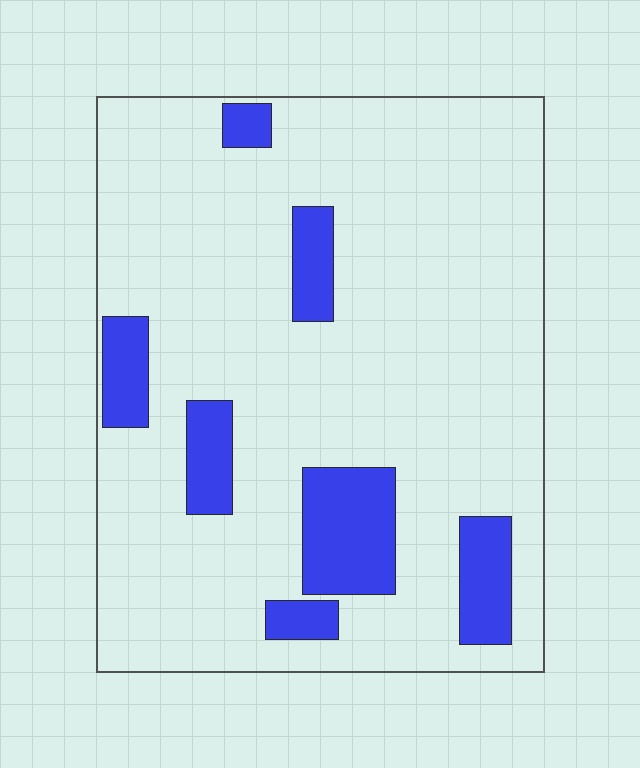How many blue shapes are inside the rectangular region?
7.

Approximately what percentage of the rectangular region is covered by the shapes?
Approximately 15%.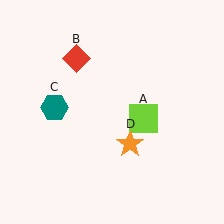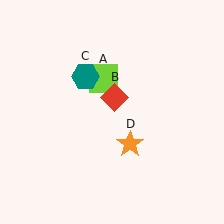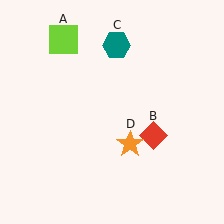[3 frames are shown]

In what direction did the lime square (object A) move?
The lime square (object A) moved up and to the left.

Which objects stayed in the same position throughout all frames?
Orange star (object D) remained stationary.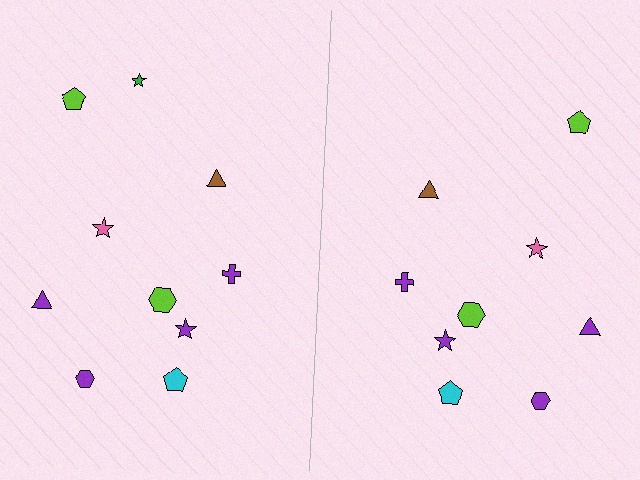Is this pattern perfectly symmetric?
No, the pattern is not perfectly symmetric. A green star is missing from the right side.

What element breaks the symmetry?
A green star is missing from the right side.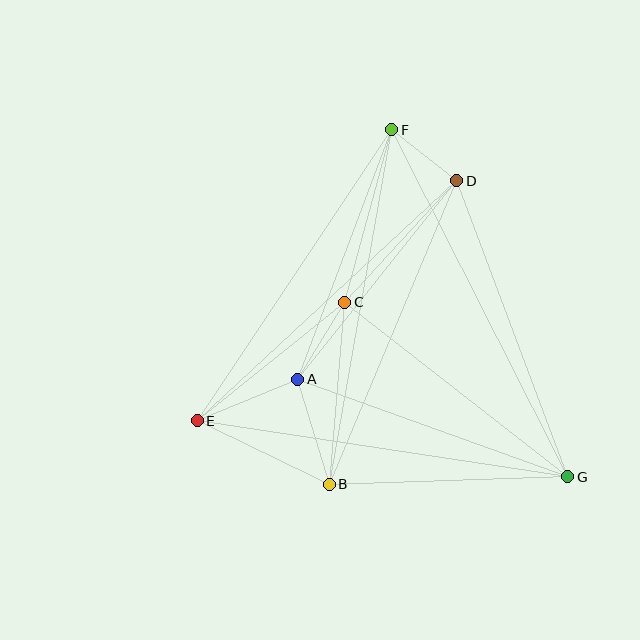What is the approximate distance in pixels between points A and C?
The distance between A and C is approximately 91 pixels.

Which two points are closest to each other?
Points D and F are closest to each other.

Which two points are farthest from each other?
Points F and G are farthest from each other.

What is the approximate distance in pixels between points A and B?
The distance between A and B is approximately 109 pixels.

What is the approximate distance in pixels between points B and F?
The distance between B and F is approximately 360 pixels.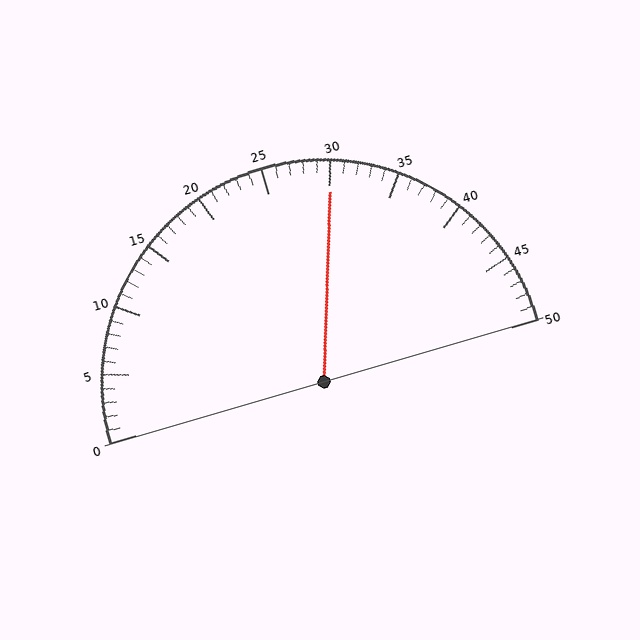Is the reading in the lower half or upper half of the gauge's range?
The reading is in the upper half of the range (0 to 50).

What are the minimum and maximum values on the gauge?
The gauge ranges from 0 to 50.